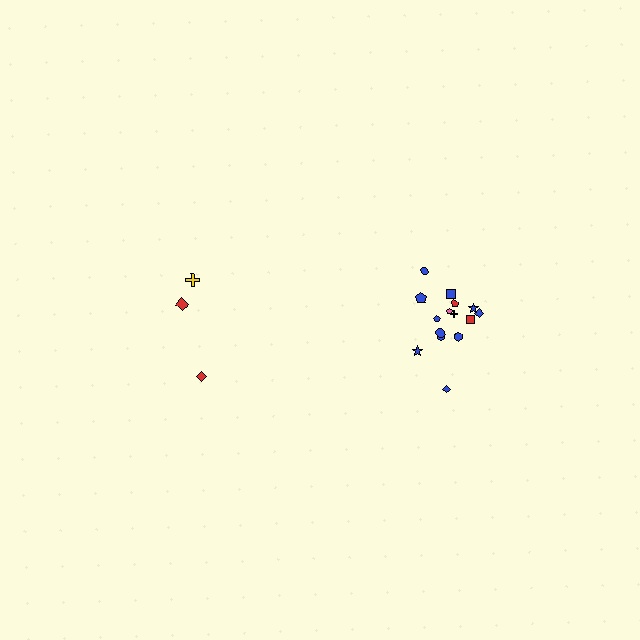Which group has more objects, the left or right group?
The right group.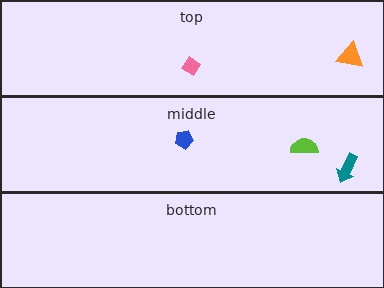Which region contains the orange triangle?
The top region.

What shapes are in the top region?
The pink diamond, the orange triangle.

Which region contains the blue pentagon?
The middle region.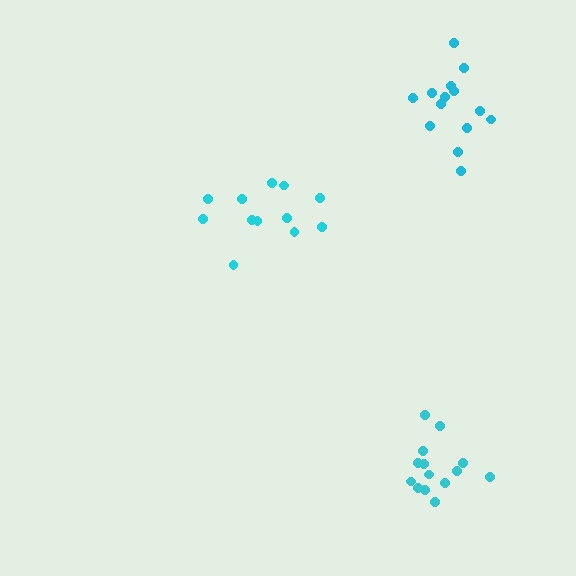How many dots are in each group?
Group 1: 12 dots, Group 2: 14 dots, Group 3: 14 dots (40 total).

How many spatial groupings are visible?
There are 3 spatial groupings.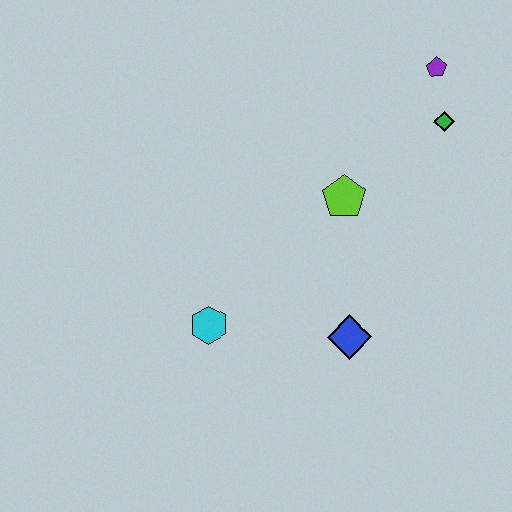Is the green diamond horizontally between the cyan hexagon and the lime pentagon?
No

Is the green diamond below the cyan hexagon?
No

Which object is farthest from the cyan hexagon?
The purple pentagon is farthest from the cyan hexagon.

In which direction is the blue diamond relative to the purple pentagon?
The blue diamond is below the purple pentagon.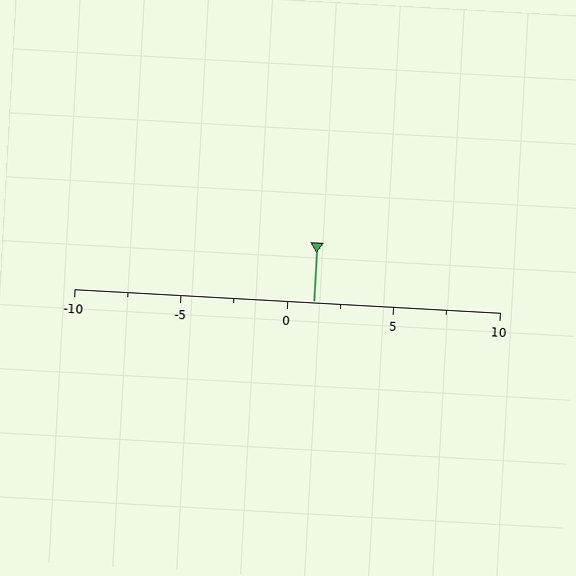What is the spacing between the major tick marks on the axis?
The major ticks are spaced 5 apart.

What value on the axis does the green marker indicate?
The marker indicates approximately 1.2.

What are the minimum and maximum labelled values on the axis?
The axis runs from -10 to 10.